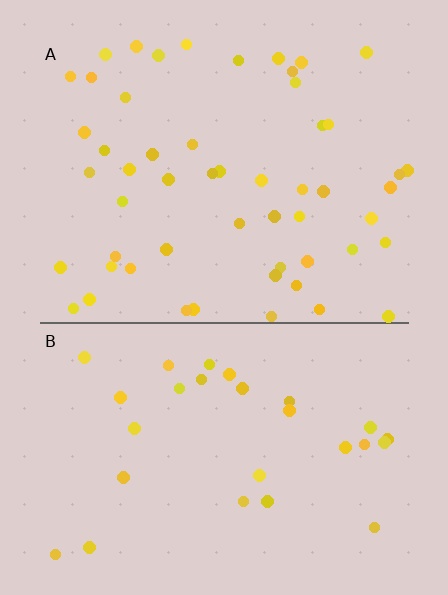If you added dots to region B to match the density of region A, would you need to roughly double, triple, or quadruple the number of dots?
Approximately double.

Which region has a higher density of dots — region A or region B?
A (the top).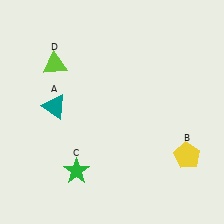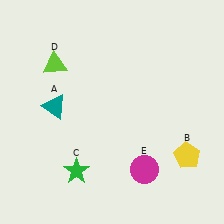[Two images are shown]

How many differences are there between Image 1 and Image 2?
There is 1 difference between the two images.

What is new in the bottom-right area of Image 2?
A magenta circle (E) was added in the bottom-right area of Image 2.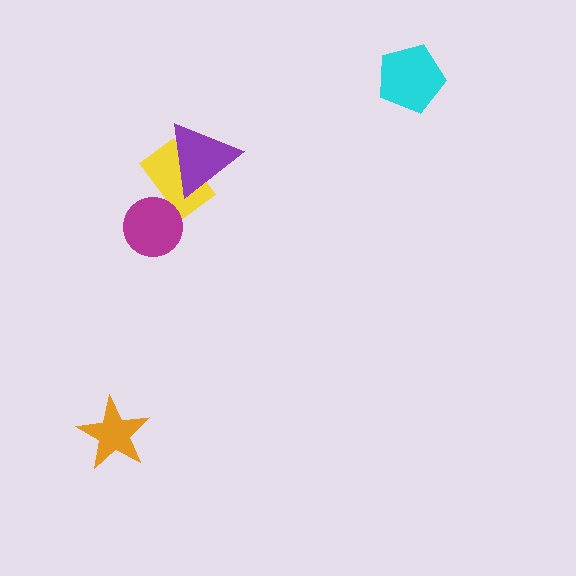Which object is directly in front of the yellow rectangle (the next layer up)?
The magenta circle is directly in front of the yellow rectangle.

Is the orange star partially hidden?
No, no other shape covers it.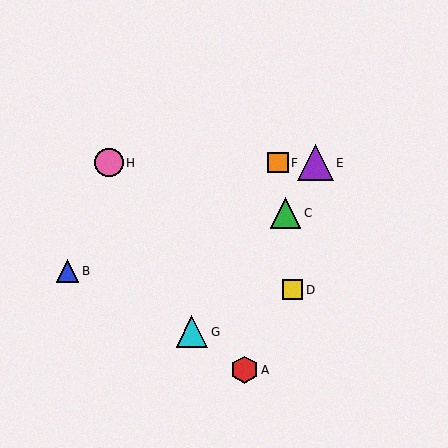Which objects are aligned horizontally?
Objects E, F, H are aligned horizontally.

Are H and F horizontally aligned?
Yes, both are at y≈163.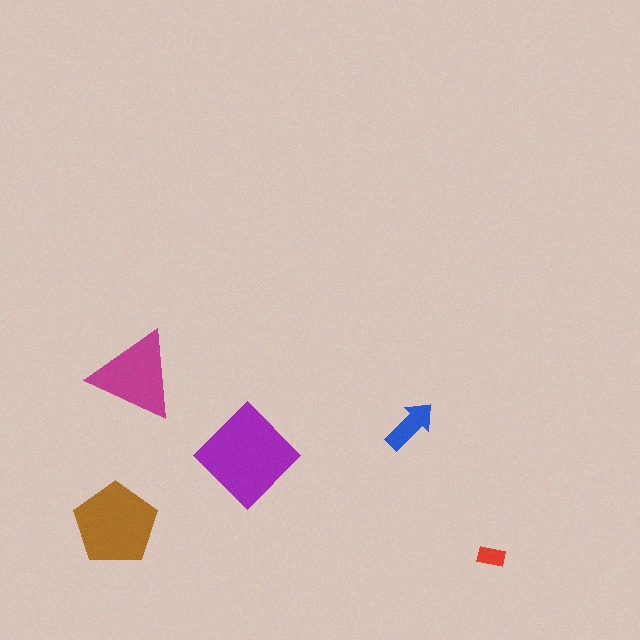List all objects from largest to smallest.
The purple diamond, the brown pentagon, the magenta triangle, the blue arrow, the red rectangle.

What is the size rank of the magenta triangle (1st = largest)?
3rd.